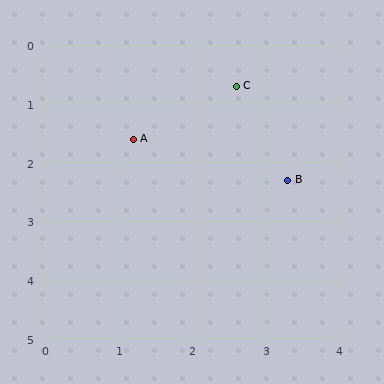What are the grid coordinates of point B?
Point B is at approximately (3.3, 2.3).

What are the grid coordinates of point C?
Point C is at approximately (2.6, 0.7).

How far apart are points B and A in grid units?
Points B and A are about 2.2 grid units apart.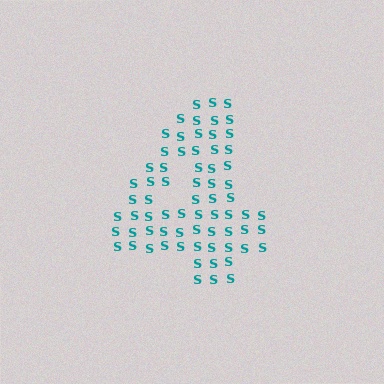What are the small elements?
The small elements are letter S's.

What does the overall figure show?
The overall figure shows the digit 4.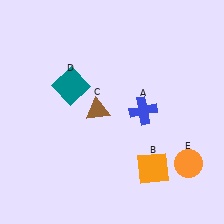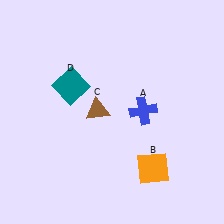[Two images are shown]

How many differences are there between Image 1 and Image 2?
There is 1 difference between the two images.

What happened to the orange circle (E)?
The orange circle (E) was removed in Image 2. It was in the bottom-right area of Image 1.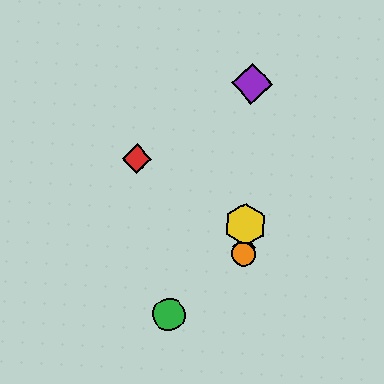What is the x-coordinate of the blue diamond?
The blue diamond is at x≈244.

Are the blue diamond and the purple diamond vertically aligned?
Yes, both are at x≈244.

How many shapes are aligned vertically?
4 shapes (the blue diamond, the yellow hexagon, the purple diamond, the orange circle) are aligned vertically.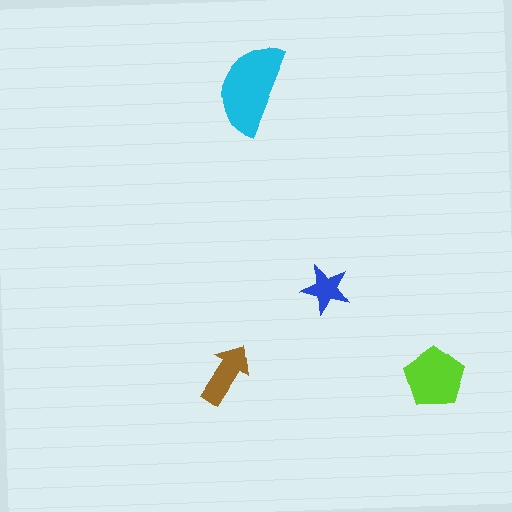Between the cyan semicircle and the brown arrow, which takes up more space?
The cyan semicircle.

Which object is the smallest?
The blue star.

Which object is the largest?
The cyan semicircle.